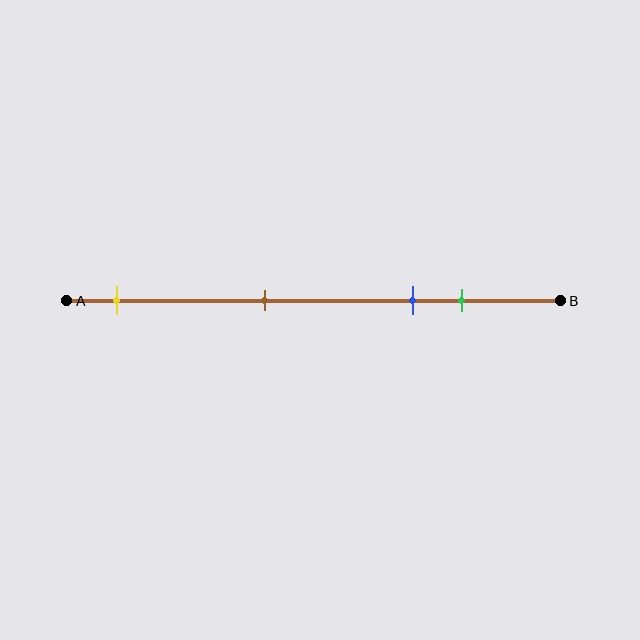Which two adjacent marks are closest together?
The blue and green marks are the closest adjacent pair.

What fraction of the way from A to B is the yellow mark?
The yellow mark is approximately 10% (0.1) of the way from A to B.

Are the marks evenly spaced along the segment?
No, the marks are not evenly spaced.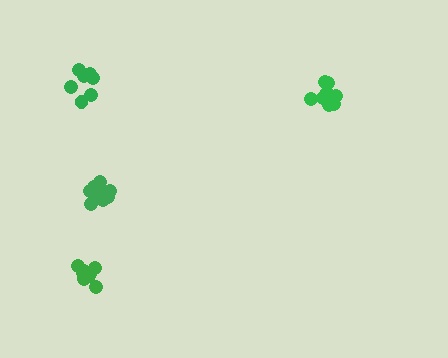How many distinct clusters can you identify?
There are 4 distinct clusters.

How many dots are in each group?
Group 1: 11 dots, Group 2: 8 dots, Group 3: 9 dots, Group 4: 7 dots (35 total).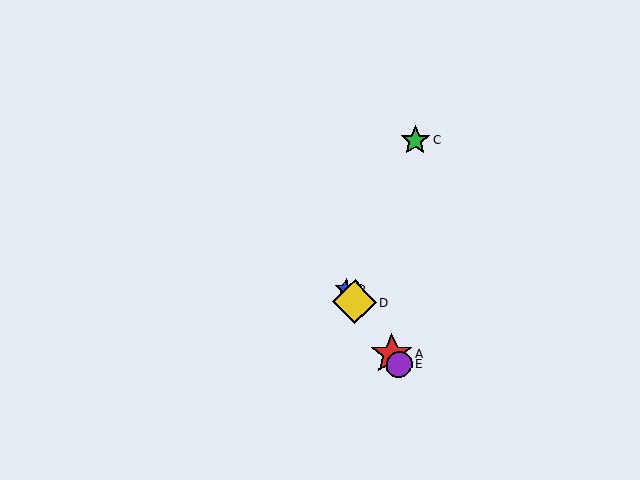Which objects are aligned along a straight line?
Objects A, B, D, E are aligned along a straight line.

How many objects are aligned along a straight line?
4 objects (A, B, D, E) are aligned along a straight line.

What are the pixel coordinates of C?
Object C is at (415, 141).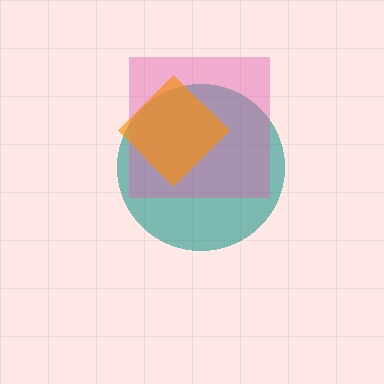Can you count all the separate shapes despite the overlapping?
Yes, there are 3 separate shapes.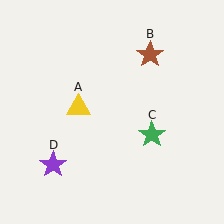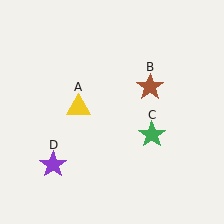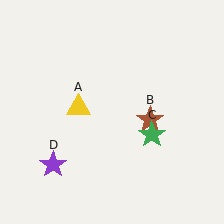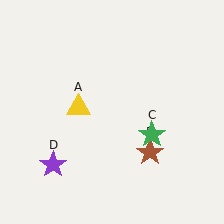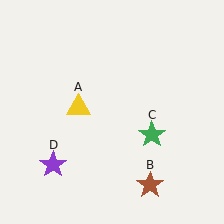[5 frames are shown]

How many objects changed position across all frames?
1 object changed position: brown star (object B).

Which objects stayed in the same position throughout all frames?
Yellow triangle (object A) and green star (object C) and purple star (object D) remained stationary.